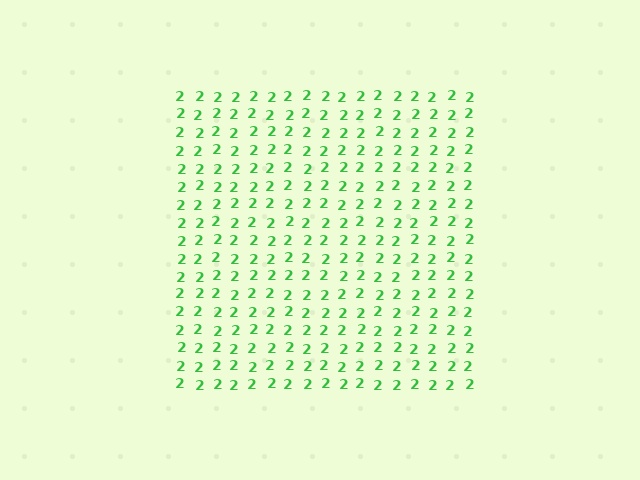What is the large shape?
The large shape is a square.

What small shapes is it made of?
It is made of small digit 2's.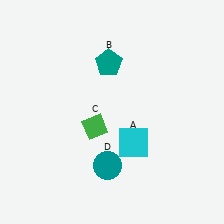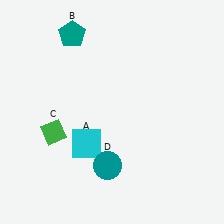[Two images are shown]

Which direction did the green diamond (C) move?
The green diamond (C) moved left.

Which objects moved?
The objects that moved are: the cyan square (A), the teal pentagon (B), the green diamond (C).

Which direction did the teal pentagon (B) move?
The teal pentagon (B) moved left.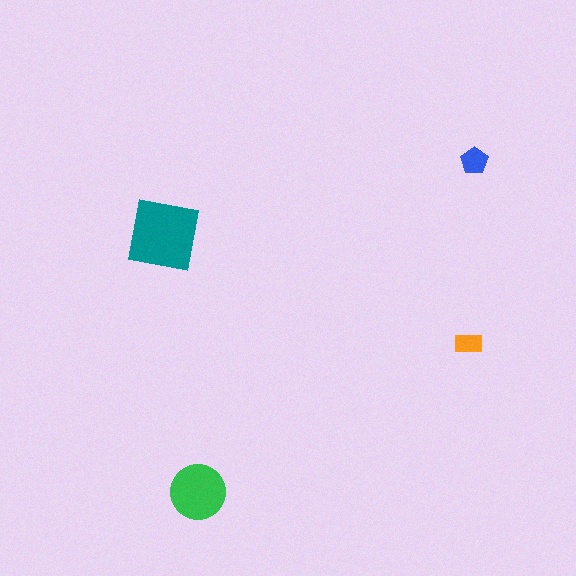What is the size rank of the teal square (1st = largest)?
1st.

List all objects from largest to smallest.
The teal square, the green circle, the blue pentagon, the orange rectangle.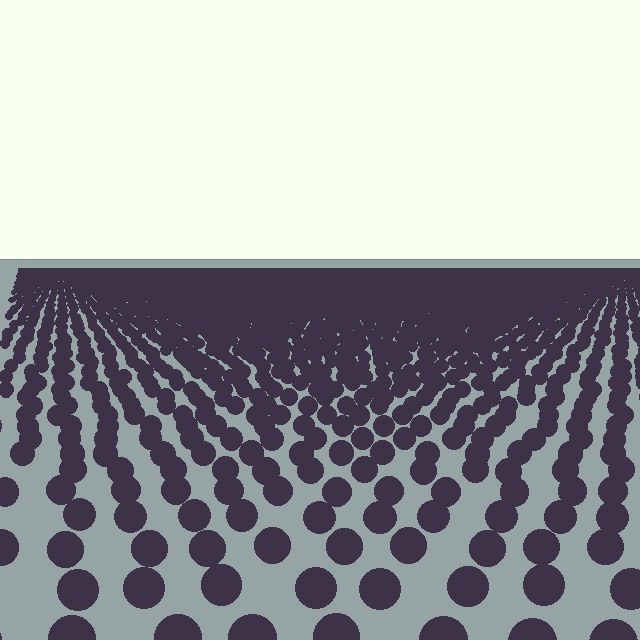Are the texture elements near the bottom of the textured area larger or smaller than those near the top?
Larger. Near the bottom, elements are closer to the viewer and appear at a bigger on-screen size.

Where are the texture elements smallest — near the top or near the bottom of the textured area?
Near the top.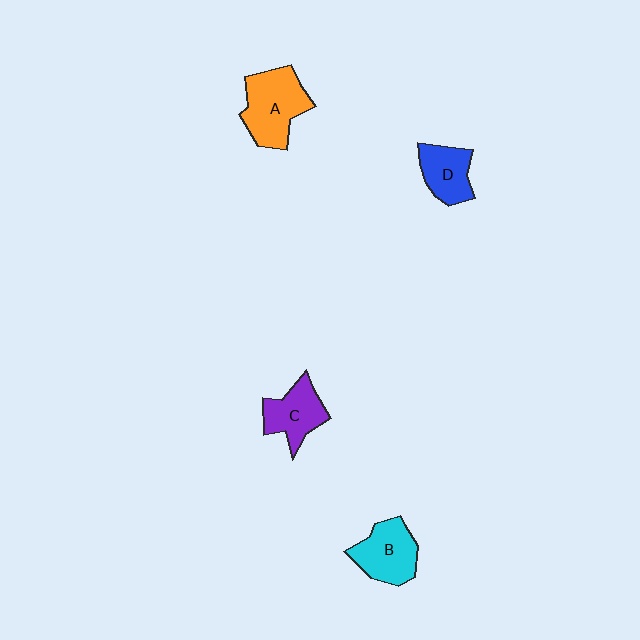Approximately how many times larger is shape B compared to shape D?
Approximately 1.2 times.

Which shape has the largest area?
Shape A (orange).